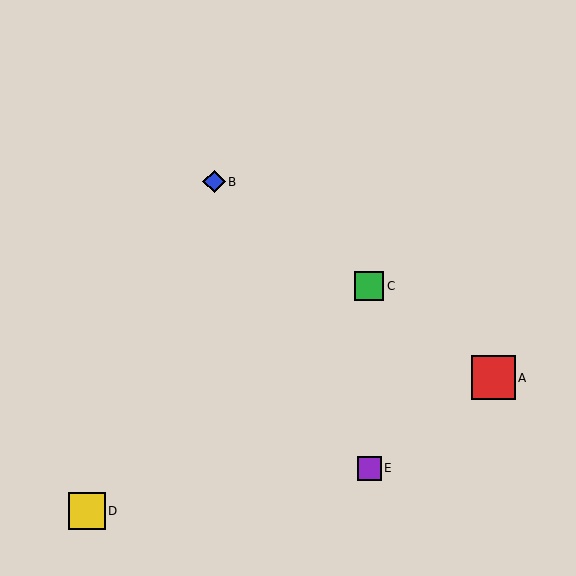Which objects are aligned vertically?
Objects C, E are aligned vertically.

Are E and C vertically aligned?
Yes, both are at x≈369.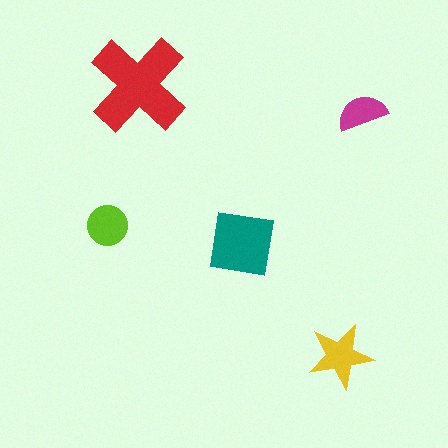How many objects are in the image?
There are 5 objects in the image.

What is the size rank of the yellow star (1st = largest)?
3rd.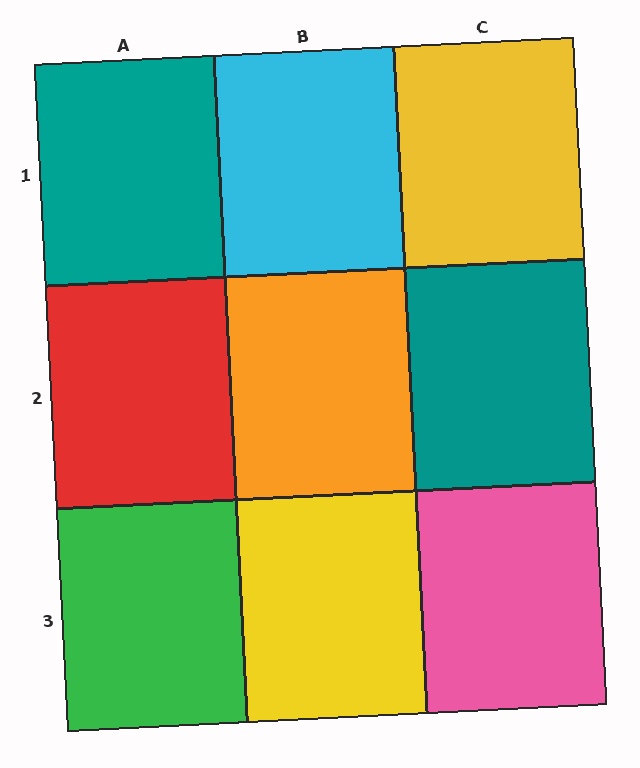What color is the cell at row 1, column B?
Cyan.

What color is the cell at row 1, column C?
Yellow.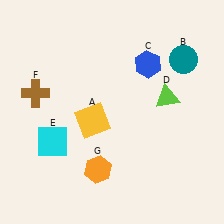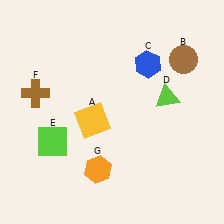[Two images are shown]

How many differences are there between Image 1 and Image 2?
There are 2 differences between the two images.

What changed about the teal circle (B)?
In Image 1, B is teal. In Image 2, it changed to brown.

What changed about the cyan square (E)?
In Image 1, E is cyan. In Image 2, it changed to lime.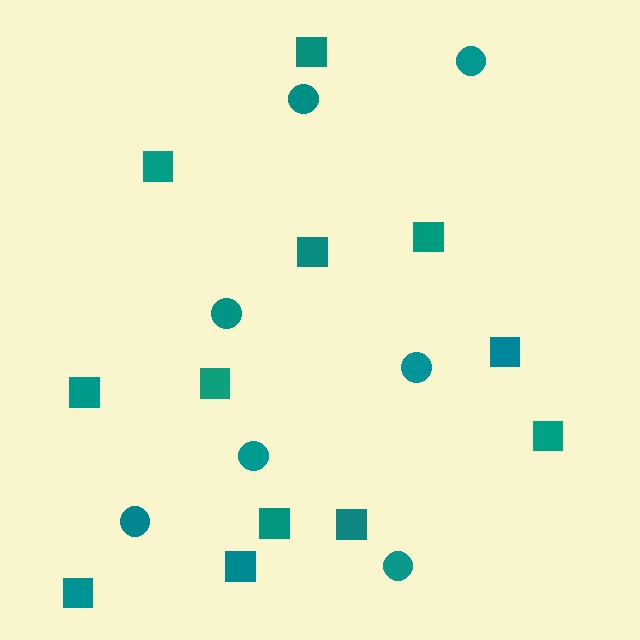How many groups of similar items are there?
There are 2 groups: one group of circles (7) and one group of squares (12).